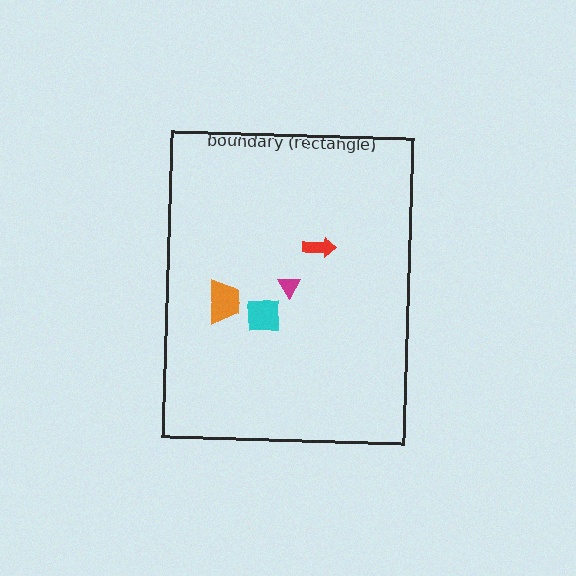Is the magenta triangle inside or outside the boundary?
Inside.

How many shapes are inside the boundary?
4 inside, 0 outside.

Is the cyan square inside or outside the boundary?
Inside.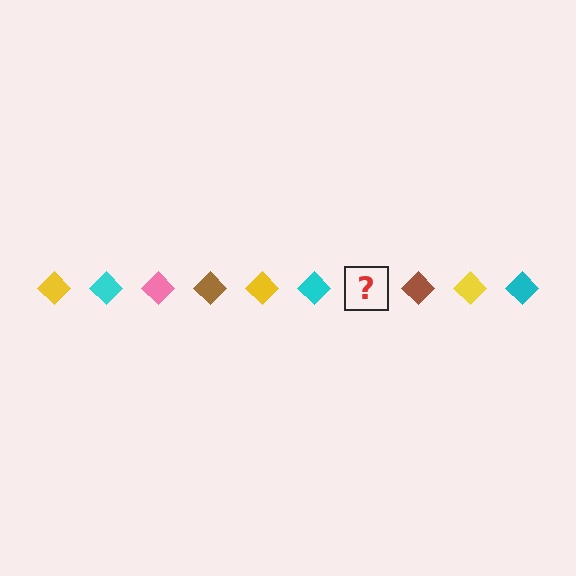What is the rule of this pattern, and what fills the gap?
The rule is that the pattern cycles through yellow, cyan, pink, brown diamonds. The gap should be filled with a pink diamond.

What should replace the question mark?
The question mark should be replaced with a pink diamond.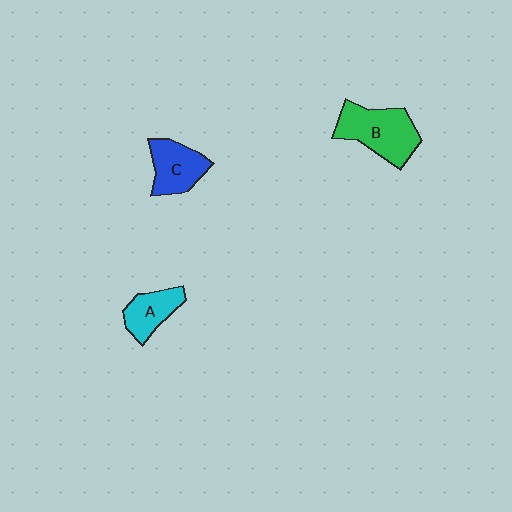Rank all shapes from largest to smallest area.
From largest to smallest: B (green), C (blue), A (cyan).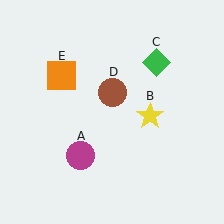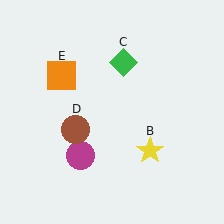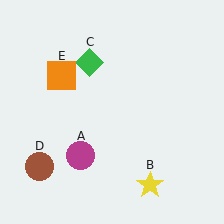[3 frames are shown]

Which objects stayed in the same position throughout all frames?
Magenta circle (object A) and orange square (object E) remained stationary.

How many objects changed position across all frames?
3 objects changed position: yellow star (object B), green diamond (object C), brown circle (object D).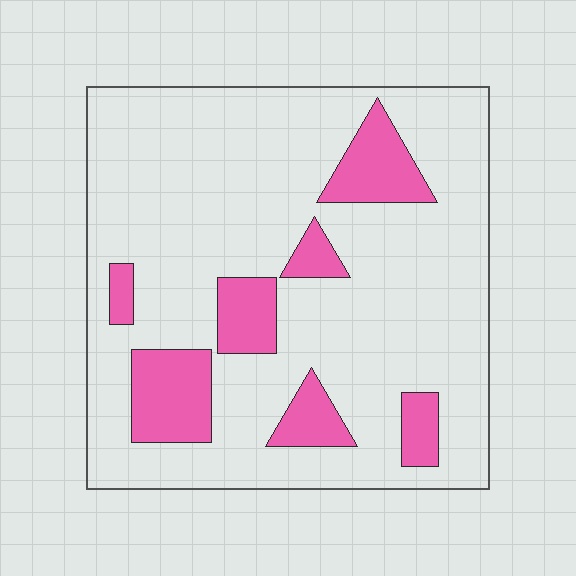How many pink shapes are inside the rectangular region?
7.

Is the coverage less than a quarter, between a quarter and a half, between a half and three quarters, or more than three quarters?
Less than a quarter.